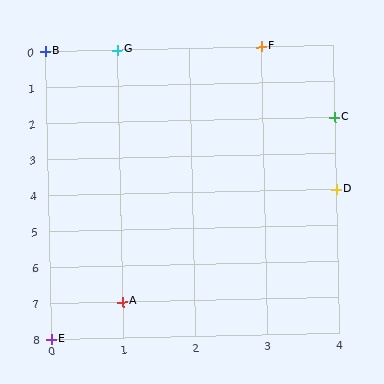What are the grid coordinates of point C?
Point C is at grid coordinates (4, 2).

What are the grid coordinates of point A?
Point A is at grid coordinates (1, 7).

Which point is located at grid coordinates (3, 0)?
Point F is at (3, 0).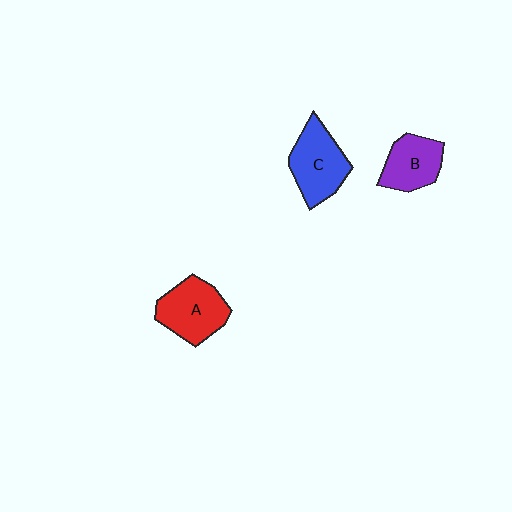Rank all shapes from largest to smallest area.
From largest to smallest: C (blue), A (red), B (purple).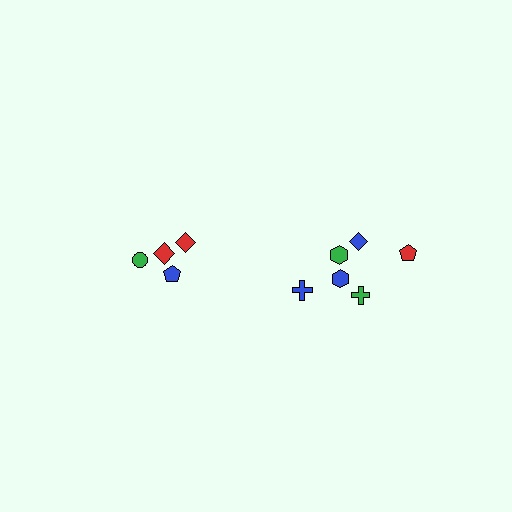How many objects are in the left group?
There are 4 objects.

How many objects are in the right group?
There are 6 objects.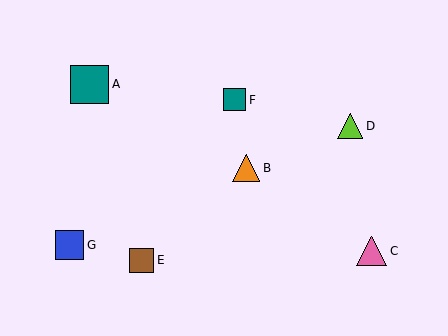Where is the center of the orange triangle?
The center of the orange triangle is at (246, 168).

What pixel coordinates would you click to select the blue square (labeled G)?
Click at (70, 245) to select the blue square G.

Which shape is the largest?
The teal square (labeled A) is the largest.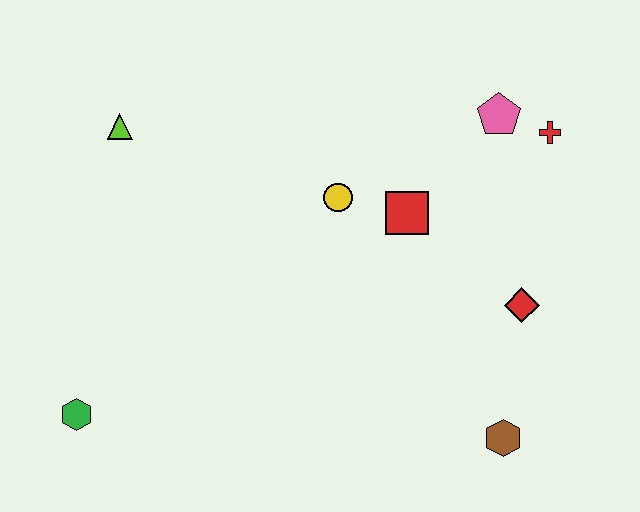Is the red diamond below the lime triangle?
Yes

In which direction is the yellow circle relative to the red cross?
The yellow circle is to the left of the red cross.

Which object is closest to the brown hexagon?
The red diamond is closest to the brown hexagon.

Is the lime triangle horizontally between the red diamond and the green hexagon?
Yes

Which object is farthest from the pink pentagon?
The green hexagon is farthest from the pink pentagon.